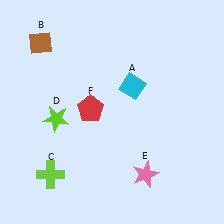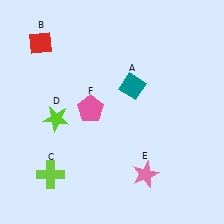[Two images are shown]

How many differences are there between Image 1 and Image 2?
There are 3 differences between the two images.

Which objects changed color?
A changed from cyan to teal. B changed from brown to red. F changed from red to pink.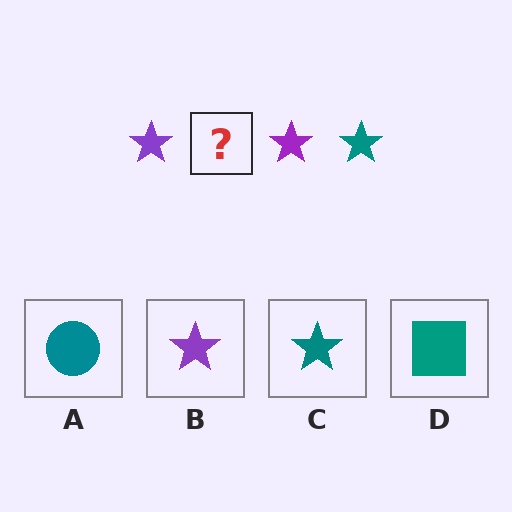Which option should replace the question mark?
Option C.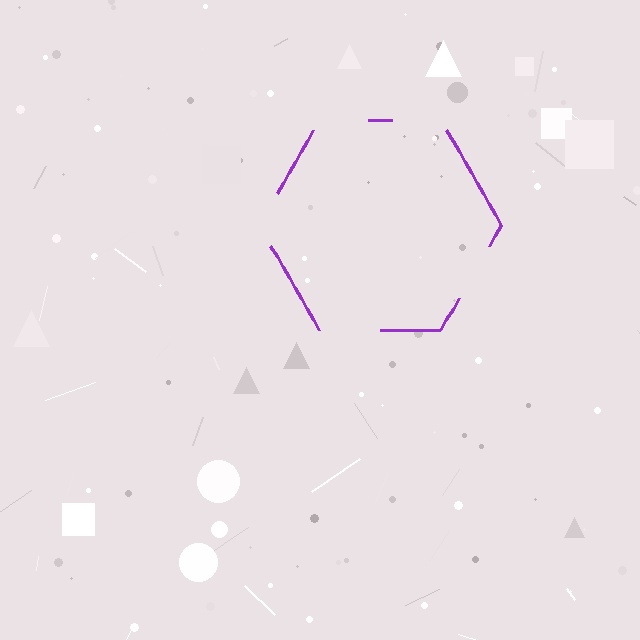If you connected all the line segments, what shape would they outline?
They would outline a hexagon.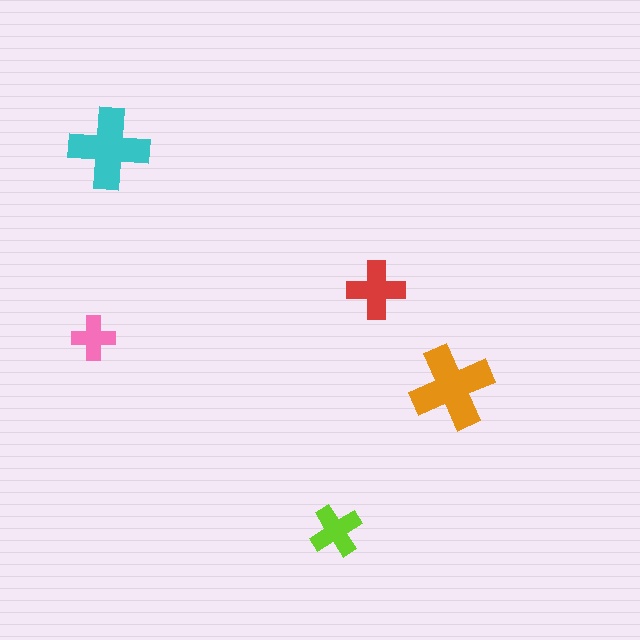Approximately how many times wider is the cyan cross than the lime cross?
About 1.5 times wider.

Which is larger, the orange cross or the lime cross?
The orange one.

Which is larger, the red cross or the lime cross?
The red one.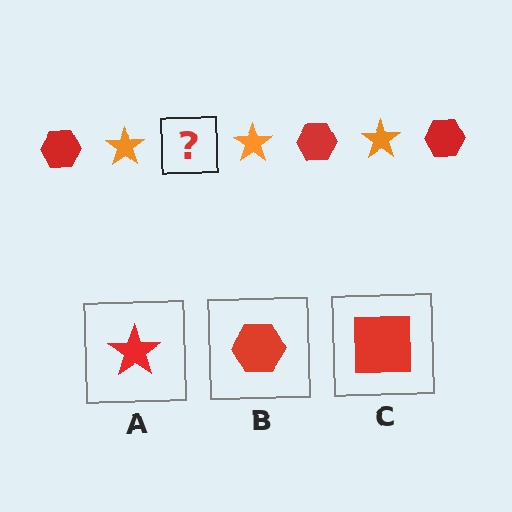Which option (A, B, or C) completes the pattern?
B.